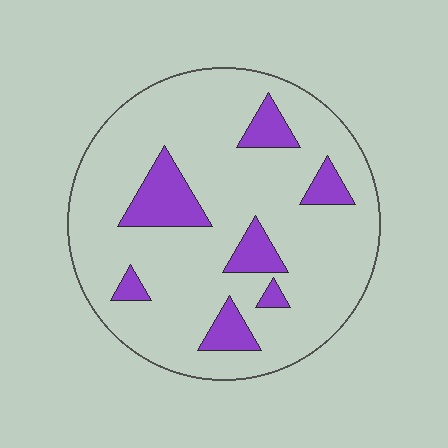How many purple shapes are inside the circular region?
7.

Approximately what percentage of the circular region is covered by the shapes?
Approximately 15%.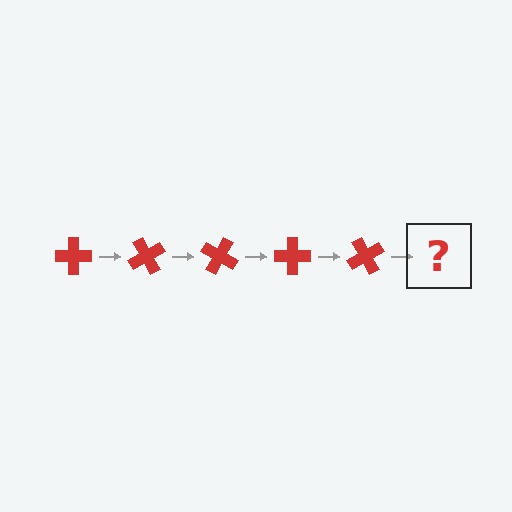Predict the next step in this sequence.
The next step is a red cross rotated 300 degrees.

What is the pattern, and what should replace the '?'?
The pattern is that the cross rotates 60 degrees each step. The '?' should be a red cross rotated 300 degrees.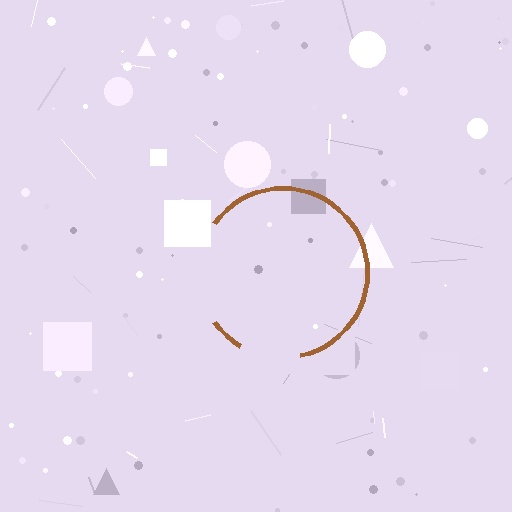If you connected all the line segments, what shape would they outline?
They would outline a circle.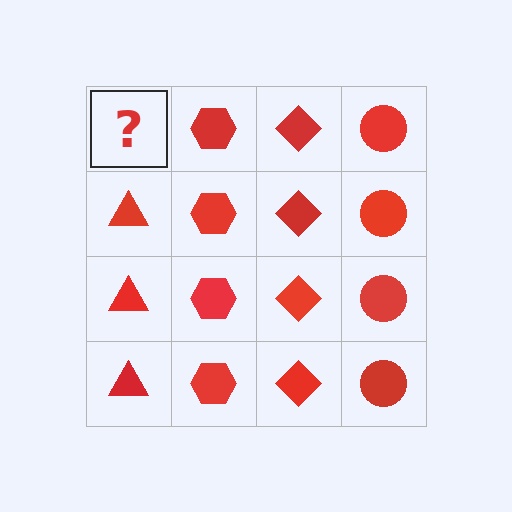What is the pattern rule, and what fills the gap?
The rule is that each column has a consistent shape. The gap should be filled with a red triangle.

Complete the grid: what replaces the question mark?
The question mark should be replaced with a red triangle.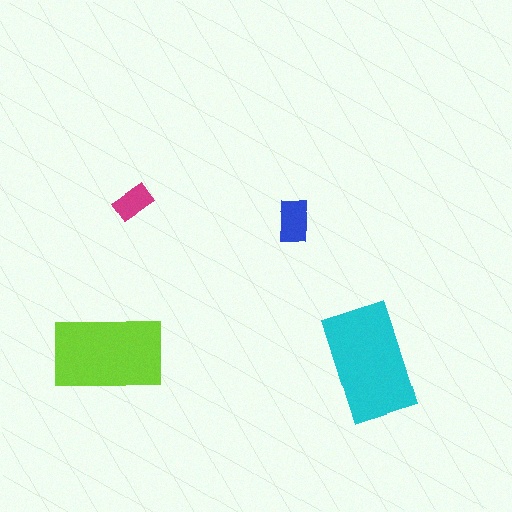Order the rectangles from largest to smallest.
the cyan one, the lime one, the blue one, the magenta one.